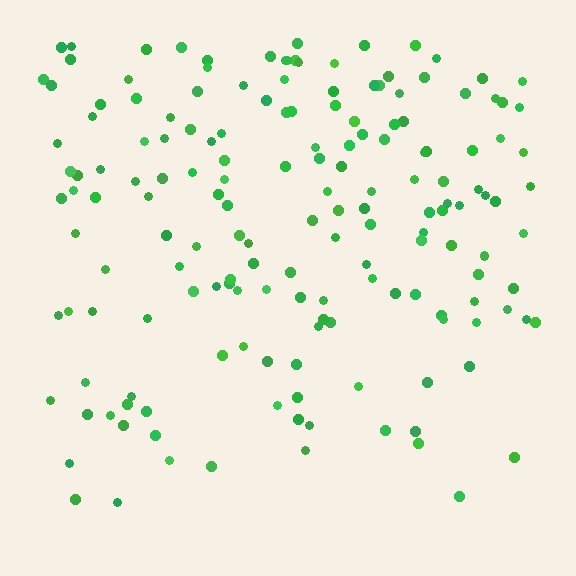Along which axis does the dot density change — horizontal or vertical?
Vertical.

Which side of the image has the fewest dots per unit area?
The bottom.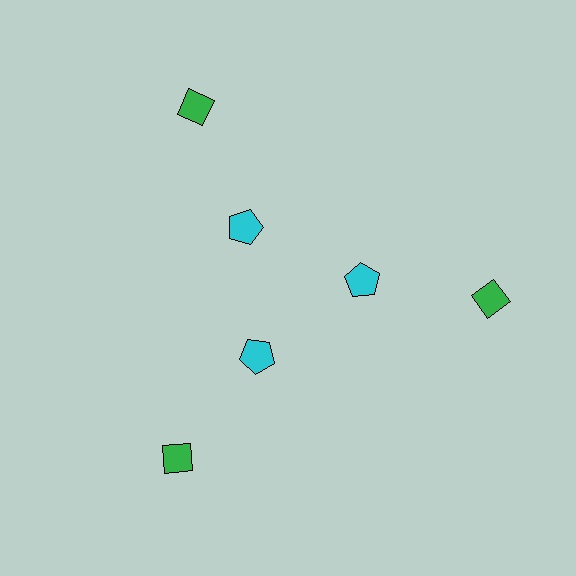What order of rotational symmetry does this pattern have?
This pattern has 3-fold rotational symmetry.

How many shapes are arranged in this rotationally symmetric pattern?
There are 6 shapes, arranged in 3 groups of 2.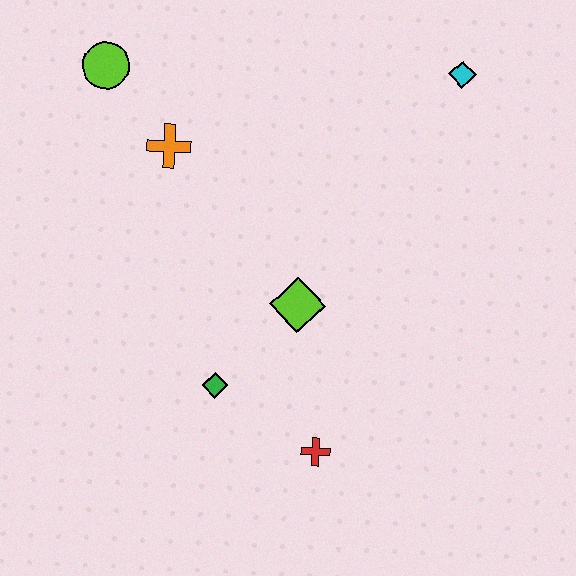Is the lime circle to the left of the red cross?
Yes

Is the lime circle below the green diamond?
No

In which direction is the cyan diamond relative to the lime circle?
The cyan diamond is to the right of the lime circle.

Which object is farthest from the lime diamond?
The lime circle is farthest from the lime diamond.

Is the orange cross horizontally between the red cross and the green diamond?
No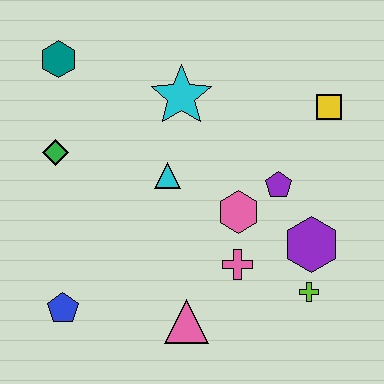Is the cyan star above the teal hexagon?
No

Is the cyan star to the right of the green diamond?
Yes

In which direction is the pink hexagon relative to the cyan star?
The pink hexagon is below the cyan star.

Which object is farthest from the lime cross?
The teal hexagon is farthest from the lime cross.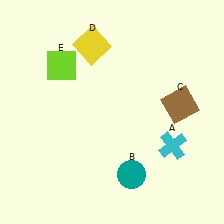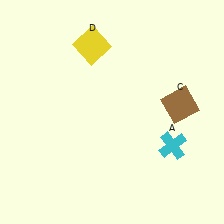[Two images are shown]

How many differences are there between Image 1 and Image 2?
There are 2 differences between the two images.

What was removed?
The teal circle (B), the lime square (E) were removed in Image 2.